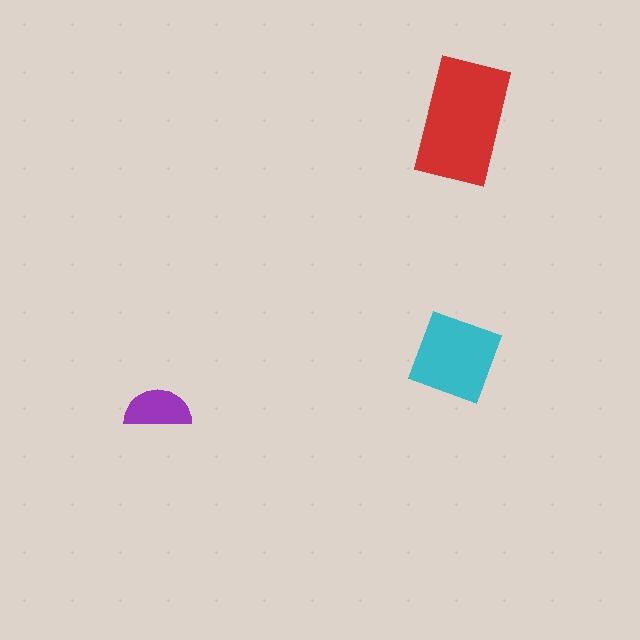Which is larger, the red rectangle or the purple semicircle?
The red rectangle.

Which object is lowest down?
The purple semicircle is bottommost.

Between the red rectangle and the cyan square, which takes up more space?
The red rectangle.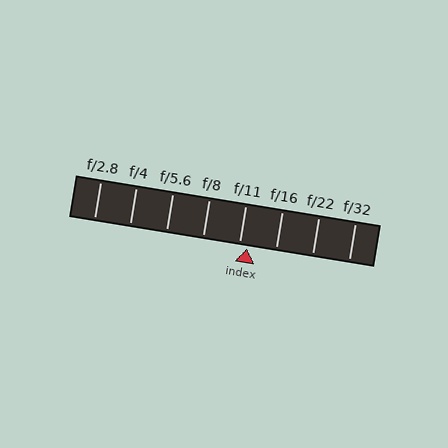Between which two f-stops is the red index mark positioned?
The index mark is between f/11 and f/16.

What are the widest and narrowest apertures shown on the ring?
The widest aperture shown is f/2.8 and the narrowest is f/32.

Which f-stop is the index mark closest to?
The index mark is closest to f/11.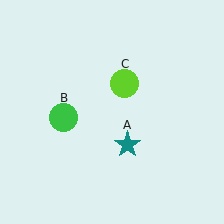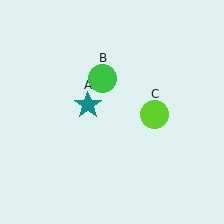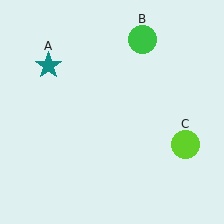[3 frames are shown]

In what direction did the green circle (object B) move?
The green circle (object B) moved up and to the right.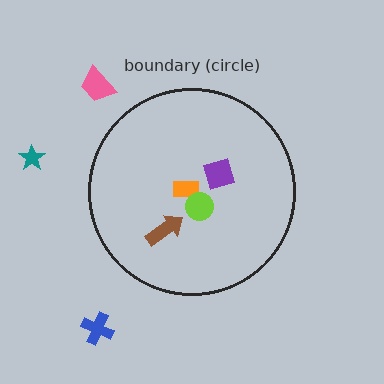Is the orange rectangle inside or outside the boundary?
Inside.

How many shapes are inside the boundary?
4 inside, 3 outside.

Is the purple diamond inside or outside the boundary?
Inside.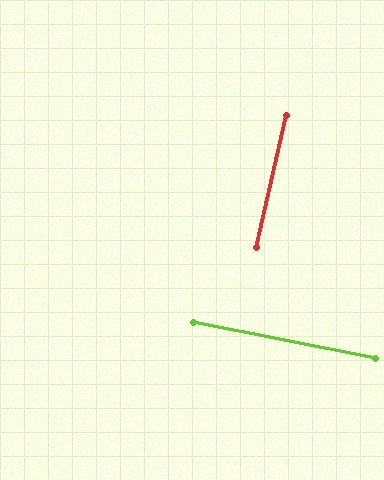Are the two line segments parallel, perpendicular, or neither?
Perpendicular — they meet at approximately 88°.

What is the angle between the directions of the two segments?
Approximately 88 degrees.